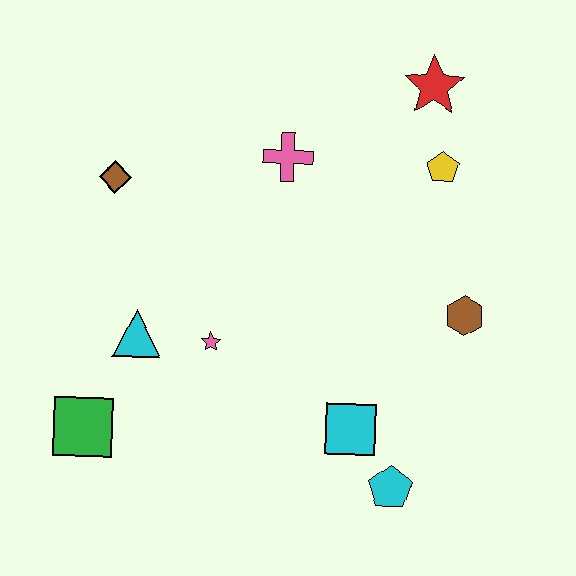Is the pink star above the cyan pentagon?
Yes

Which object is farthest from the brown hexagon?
The green square is farthest from the brown hexagon.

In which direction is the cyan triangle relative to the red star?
The cyan triangle is to the left of the red star.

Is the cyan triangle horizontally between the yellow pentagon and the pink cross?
No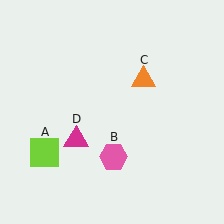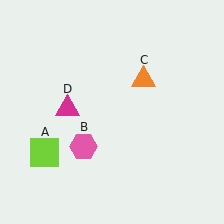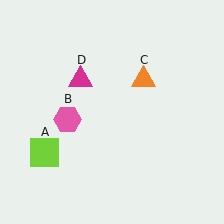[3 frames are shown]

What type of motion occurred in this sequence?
The pink hexagon (object B), magenta triangle (object D) rotated clockwise around the center of the scene.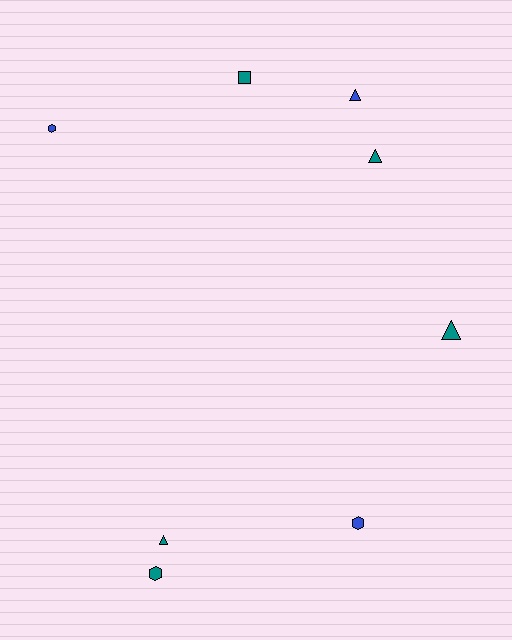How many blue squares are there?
There are no blue squares.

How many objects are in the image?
There are 8 objects.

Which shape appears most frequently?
Triangle, with 4 objects.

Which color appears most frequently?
Teal, with 5 objects.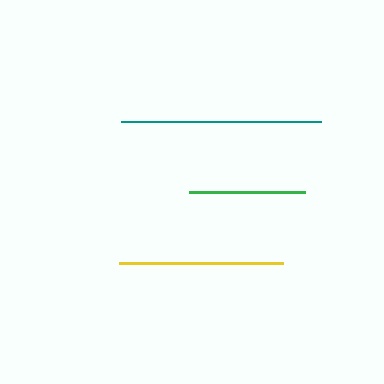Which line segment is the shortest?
The green line is the shortest at approximately 116 pixels.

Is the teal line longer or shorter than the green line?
The teal line is longer than the green line.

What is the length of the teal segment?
The teal segment is approximately 200 pixels long.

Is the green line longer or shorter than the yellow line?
The yellow line is longer than the green line.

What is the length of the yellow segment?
The yellow segment is approximately 164 pixels long.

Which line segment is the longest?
The teal line is the longest at approximately 200 pixels.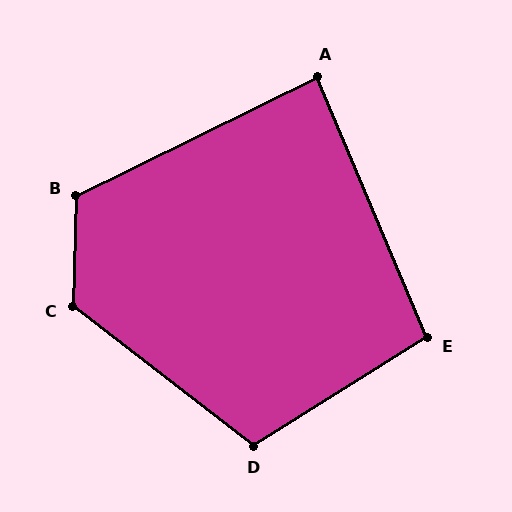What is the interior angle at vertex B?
Approximately 118 degrees (obtuse).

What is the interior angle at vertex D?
Approximately 110 degrees (obtuse).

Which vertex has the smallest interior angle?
A, at approximately 87 degrees.